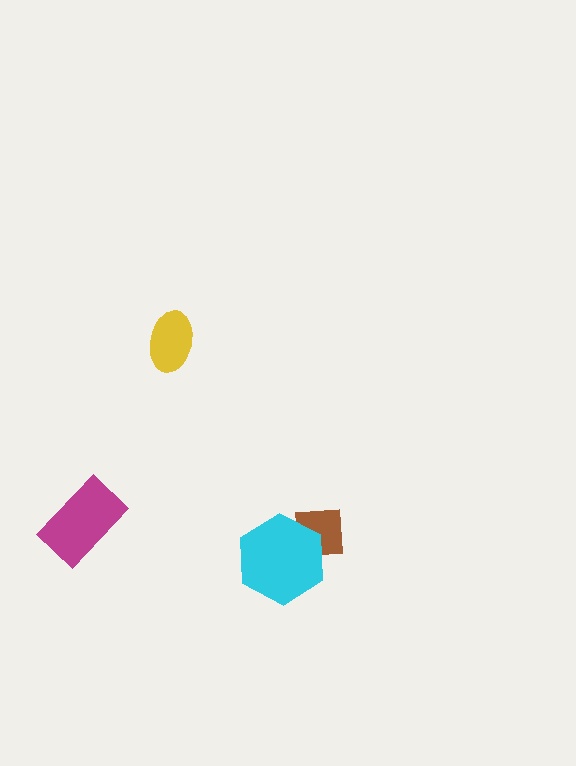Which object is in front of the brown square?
The cyan hexagon is in front of the brown square.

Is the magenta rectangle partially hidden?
No, no other shape covers it.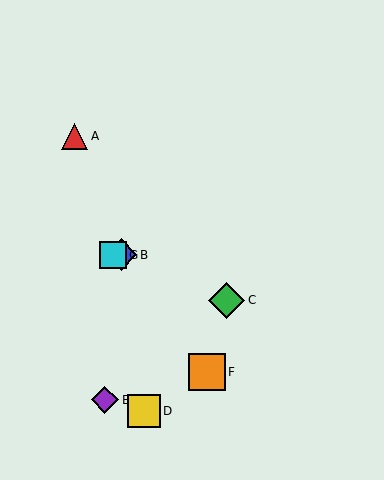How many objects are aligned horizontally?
2 objects (B, G) are aligned horizontally.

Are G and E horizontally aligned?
No, G is at y≈255 and E is at y≈400.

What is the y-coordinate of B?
Object B is at y≈255.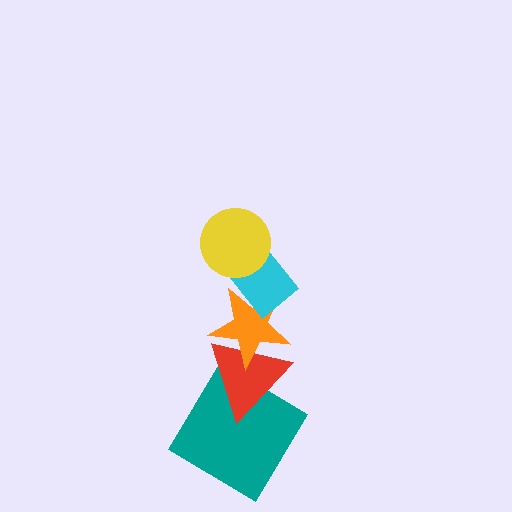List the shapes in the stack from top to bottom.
From top to bottom: the yellow circle, the cyan rectangle, the orange star, the red triangle, the teal diamond.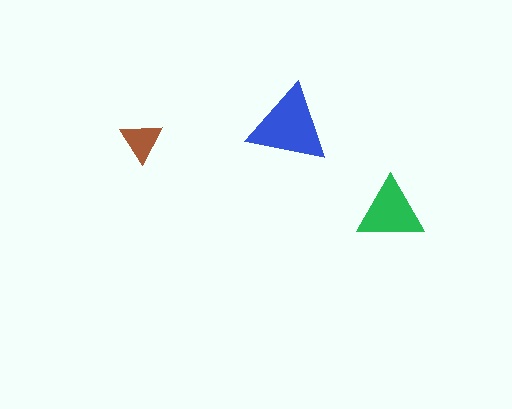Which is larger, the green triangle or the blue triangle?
The blue one.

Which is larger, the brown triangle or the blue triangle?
The blue one.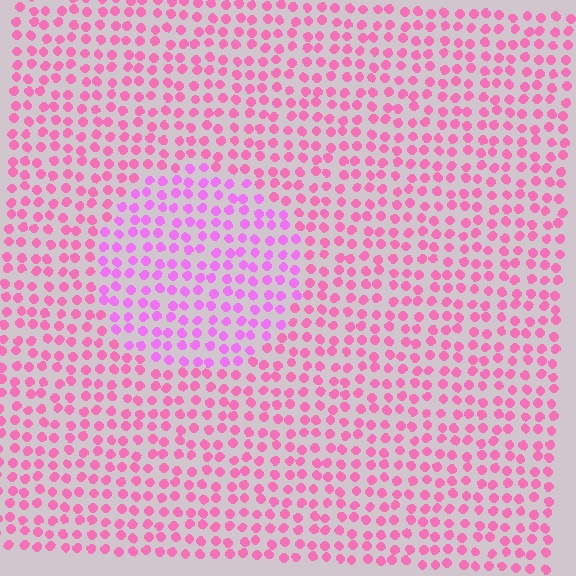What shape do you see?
I see a circle.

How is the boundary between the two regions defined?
The boundary is defined purely by a slight shift in hue (about 30 degrees). Spacing, size, and orientation are identical on both sides.